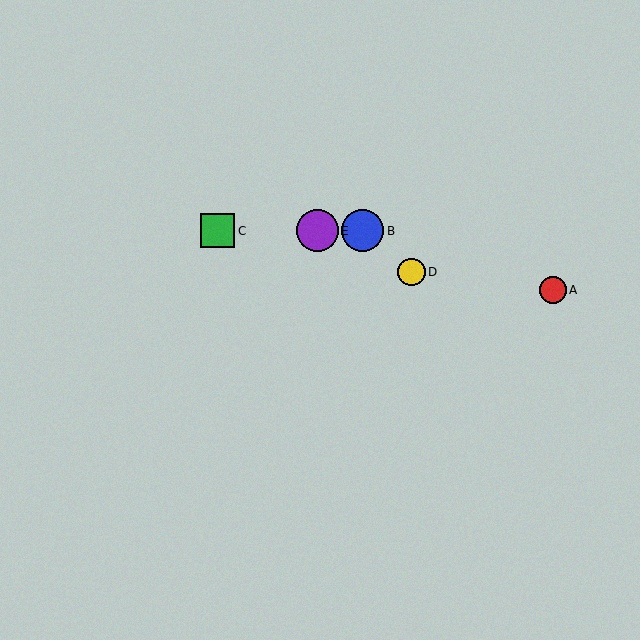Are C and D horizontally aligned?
No, C is at y≈231 and D is at y≈272.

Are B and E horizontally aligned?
Yes, both are at y≈231.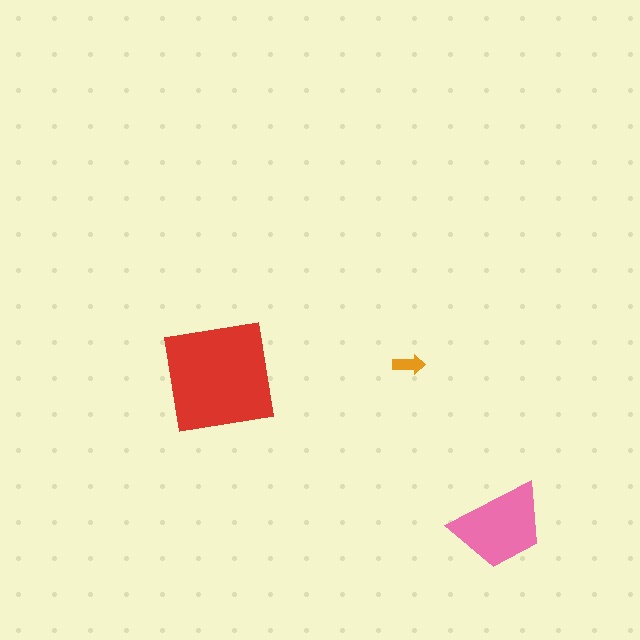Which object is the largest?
The red square.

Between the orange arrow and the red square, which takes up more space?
The red square.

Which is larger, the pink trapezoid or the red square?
The red square.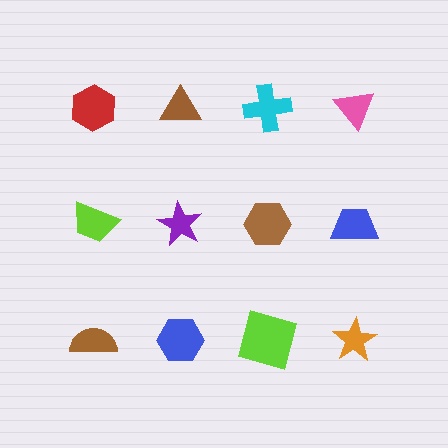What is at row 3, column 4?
An orange star.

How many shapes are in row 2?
4 shapes.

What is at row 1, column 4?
A pink triangle.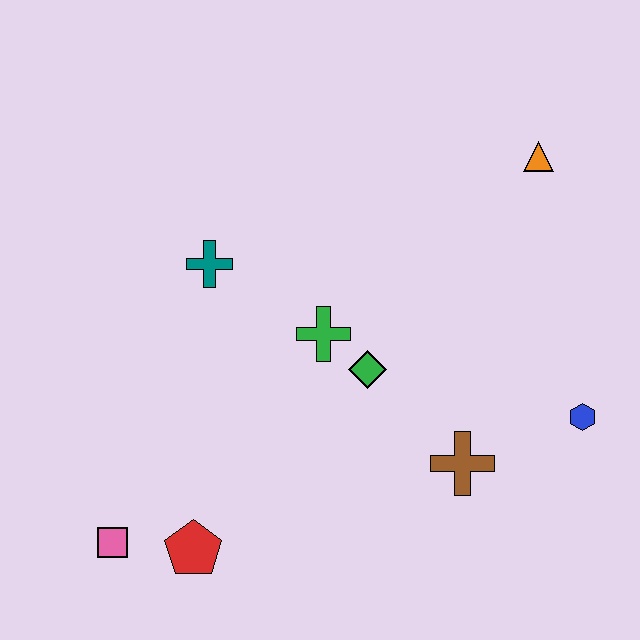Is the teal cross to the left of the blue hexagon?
Yes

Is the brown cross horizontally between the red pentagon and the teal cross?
No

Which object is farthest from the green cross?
The pink square is farthest from the green cross.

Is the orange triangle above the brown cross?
Yes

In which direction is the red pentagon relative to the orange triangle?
The red pentagon is below the orange triangle.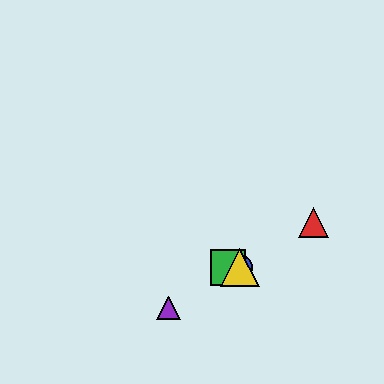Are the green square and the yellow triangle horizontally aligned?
Yes, both are at y≈268.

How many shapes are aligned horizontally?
3 shapes (the blue circle, the green square, the yellow triangle) are aligned horizontally.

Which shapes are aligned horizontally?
The blue circle, the green square, the yellow triangle are aligned horizontally.